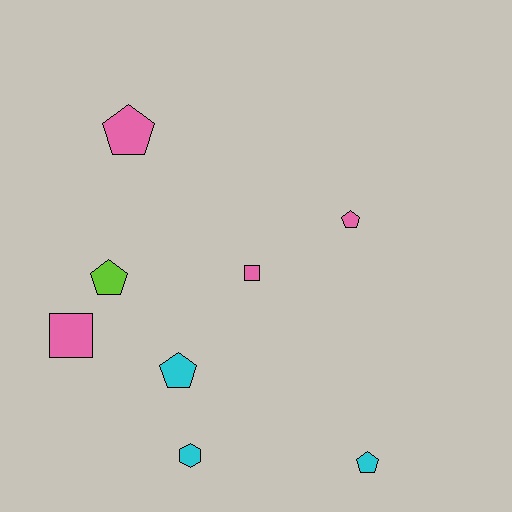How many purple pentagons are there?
There are no purple pentagons.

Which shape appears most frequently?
Pentagon, with 5 objects.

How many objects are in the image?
There are 8 objects.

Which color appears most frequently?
Pink, with 4 objects.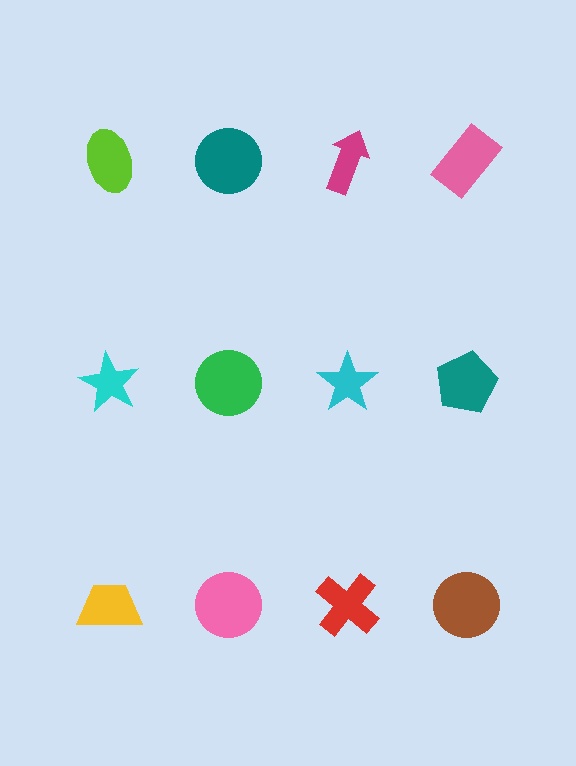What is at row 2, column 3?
A cyan star.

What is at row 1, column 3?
A magenta arrow.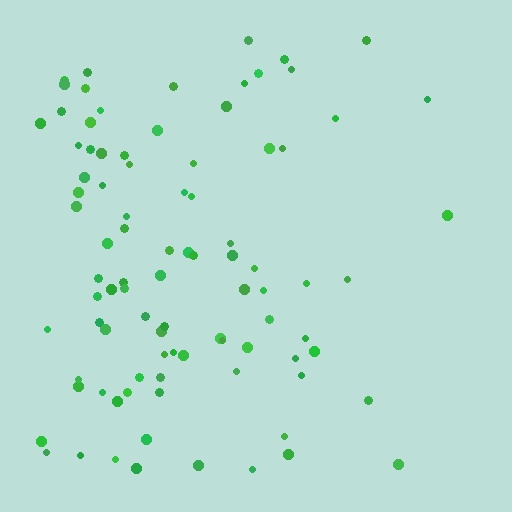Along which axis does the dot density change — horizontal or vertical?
Horizontal.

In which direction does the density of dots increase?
From right to left, with the left side densest.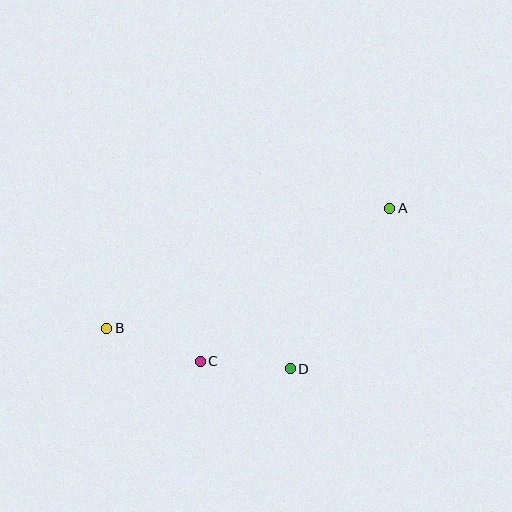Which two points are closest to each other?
Points C and D are closest to each other.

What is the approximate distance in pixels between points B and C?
The distance between B and C is approximately 99 pixels.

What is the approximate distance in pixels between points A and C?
The distance between A and C is approximately 244 pixels.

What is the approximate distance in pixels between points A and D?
The distance between A and D is approximately 189 pixels.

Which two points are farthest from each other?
Points A and B are farthest from each other.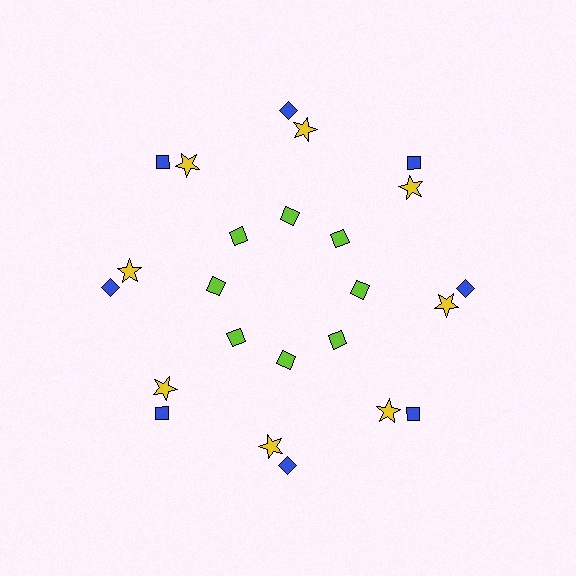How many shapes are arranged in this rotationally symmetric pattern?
There are 24 shapes, arranged in 8 groups of 3.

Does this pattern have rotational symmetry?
Yes, this pattern has 8-fold rotational symmetry. It looks the same after rotating 45 degrees around the center.